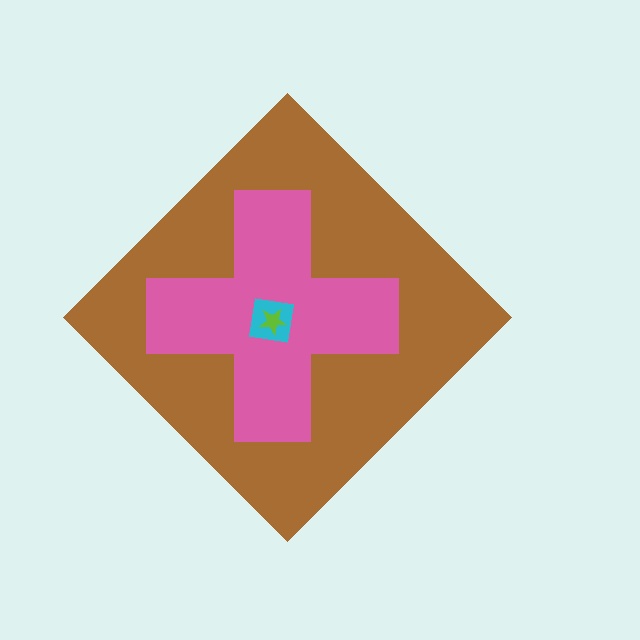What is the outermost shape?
The brown diamond.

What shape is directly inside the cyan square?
The lime star.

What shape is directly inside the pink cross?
The cyan square.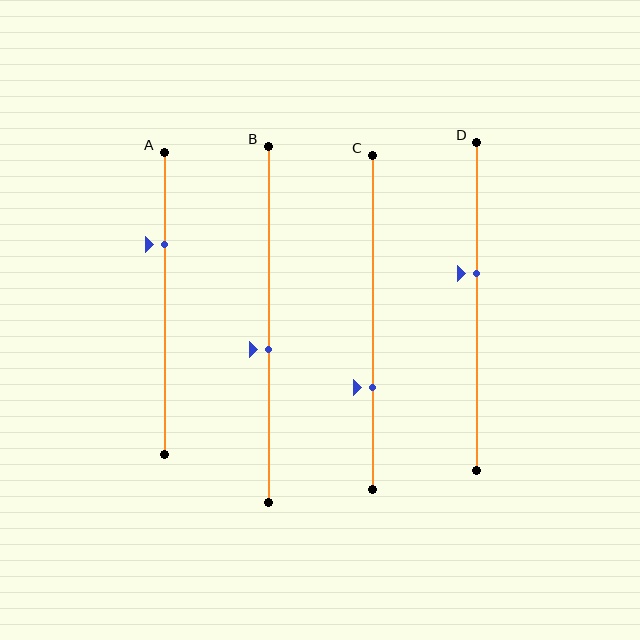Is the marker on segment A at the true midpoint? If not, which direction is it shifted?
No, the marker on segment A is shifted upward by about 19% of the segment length.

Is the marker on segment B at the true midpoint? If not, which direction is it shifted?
No, the marker on segment B is shifted downward by about 7% of the segment length.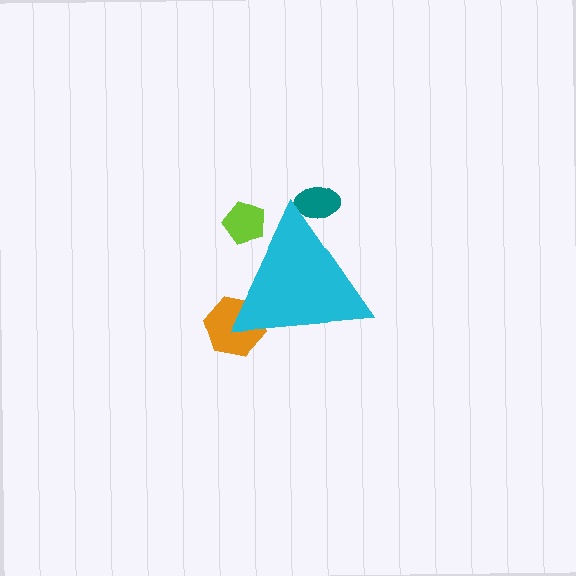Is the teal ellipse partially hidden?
Yes, the teal ellipse is partially hidden behind the cyan triangle.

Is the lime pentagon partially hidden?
Yes, the lime pentagon is partially hidden behind the cyan triangle.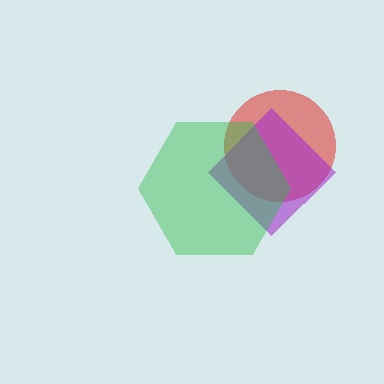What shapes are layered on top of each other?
The layered shapes are: a red circle, a purple diamond, a green hexagon.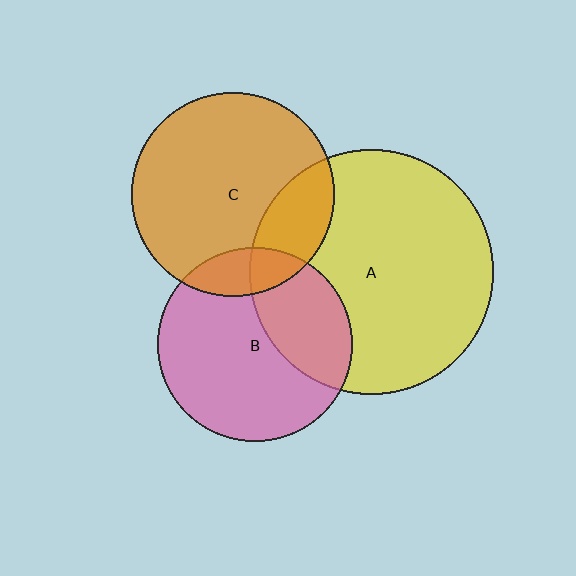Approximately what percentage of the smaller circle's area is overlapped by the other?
Approximately 35%.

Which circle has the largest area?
Circle A (yellow).